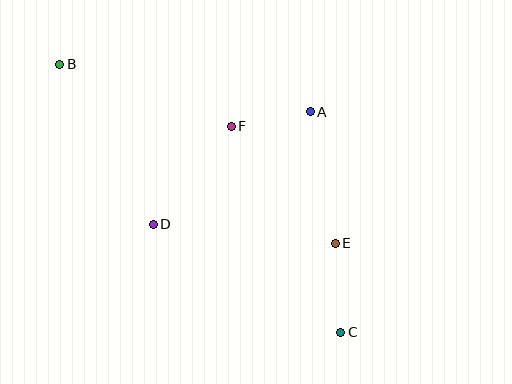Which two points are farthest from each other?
Points B and C are farthest from each other.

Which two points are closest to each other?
Points A and F are closest to each other.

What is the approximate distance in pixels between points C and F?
The distance between C and F is approximately 233 pixels.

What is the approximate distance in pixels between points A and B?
The distance between A and B is approximately 255 pixels.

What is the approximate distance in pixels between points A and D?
The distance between A and D is approximately 193 pixels.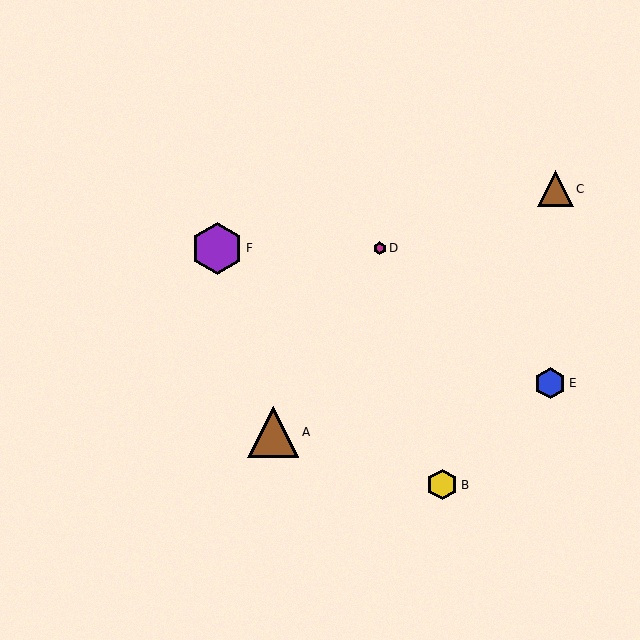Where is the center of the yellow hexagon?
The center of the yellow hexagon is at (442, 485).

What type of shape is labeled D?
Shape D is a magenta hexagon.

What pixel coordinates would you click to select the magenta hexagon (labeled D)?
Click at (380, 248) to select the magenta hexagon D.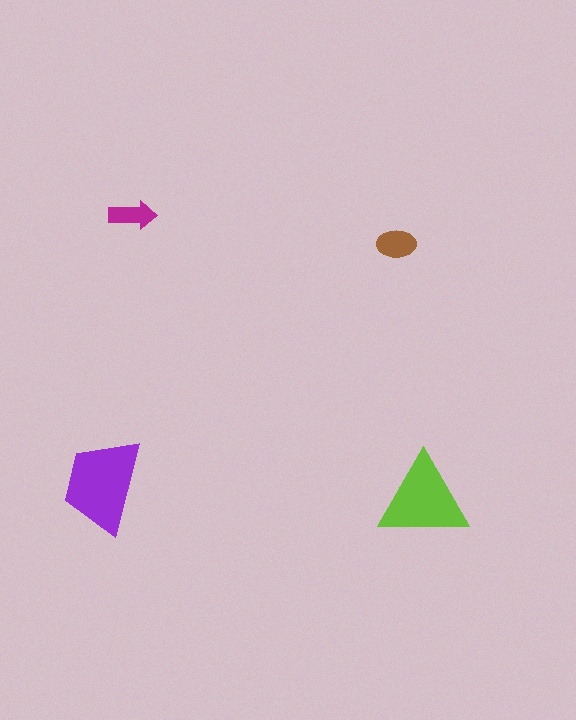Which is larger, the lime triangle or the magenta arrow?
The lime triangle.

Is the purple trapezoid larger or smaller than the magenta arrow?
Larger.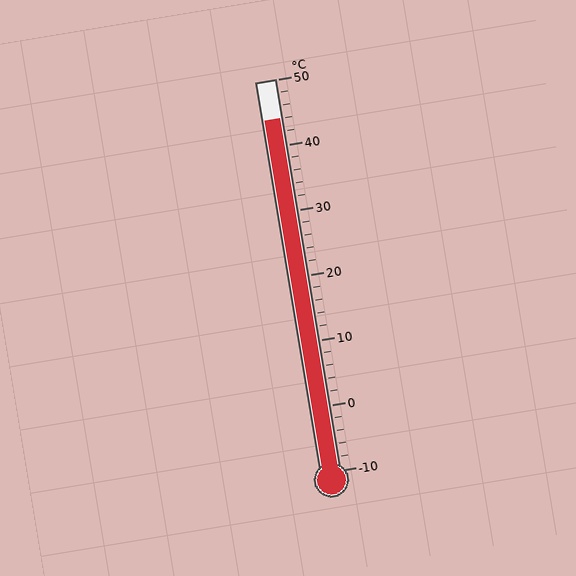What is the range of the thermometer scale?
The thermometer scale ranges from -10°C to 50°C.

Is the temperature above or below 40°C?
The temperature is above 40°C.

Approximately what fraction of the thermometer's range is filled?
The thermometer is filled to approximately 90% of its range.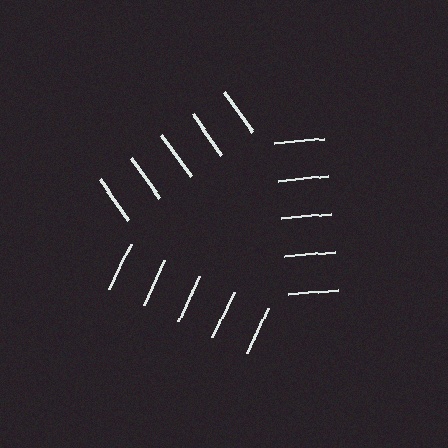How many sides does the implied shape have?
3 sides — the line-ends trace a triangle.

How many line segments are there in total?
15 — 5 along each of the 3 edges.